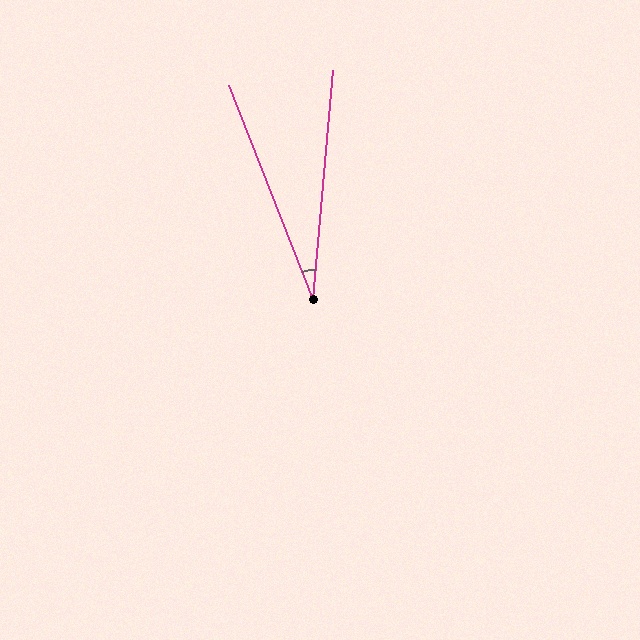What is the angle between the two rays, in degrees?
Approximately 26 degrees.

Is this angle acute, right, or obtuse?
It is acute.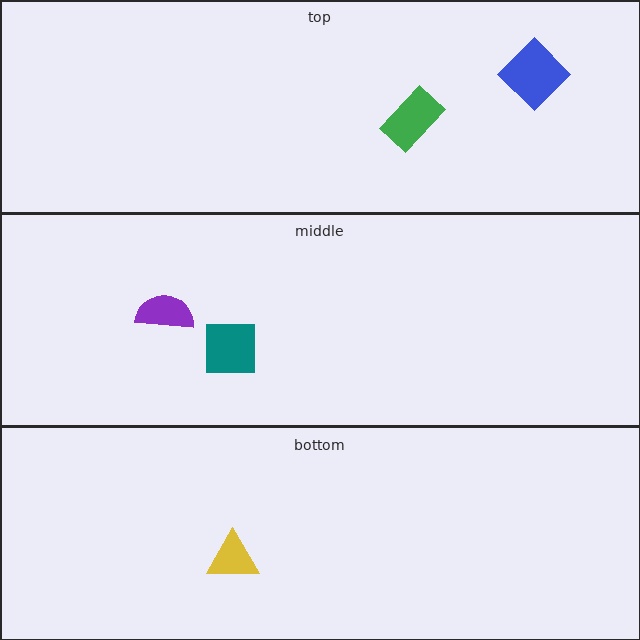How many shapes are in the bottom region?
1.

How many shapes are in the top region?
2.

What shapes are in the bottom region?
The yellow triangle.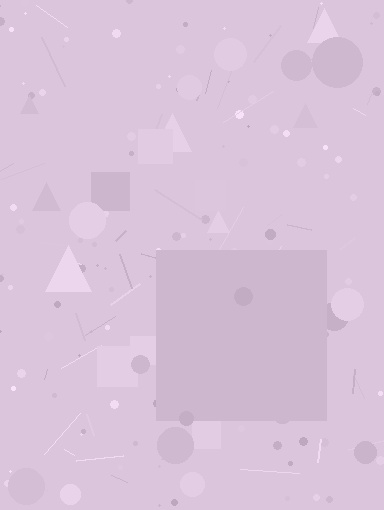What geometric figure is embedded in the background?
A square is embedded in the background.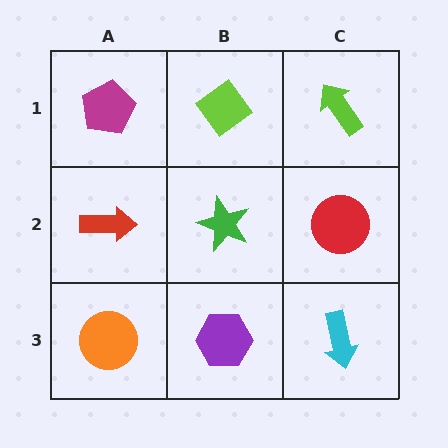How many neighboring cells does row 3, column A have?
2.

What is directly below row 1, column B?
A green star.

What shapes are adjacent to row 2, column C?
A lime arrow (row 1, column C), a cyan arrow (row 3, column C), a green star (row 2, column B).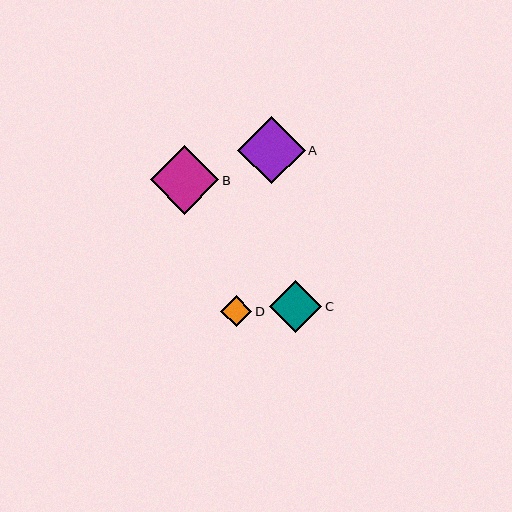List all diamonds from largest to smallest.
From largest to smallest: B, A, C, D.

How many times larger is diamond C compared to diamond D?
Diamond C is approximately 1.7 times the size of diamond D.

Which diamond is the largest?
Diamond B is the largest with a size of approximately 69 pixels.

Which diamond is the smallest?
Diamond D is the smallest with a size of approximately 31 pixels.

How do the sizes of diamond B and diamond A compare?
Diamond B and diamond A are approximately the same size.